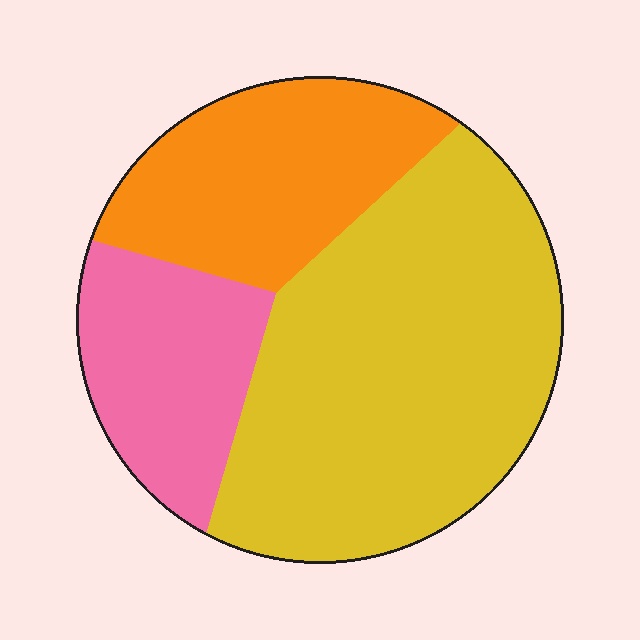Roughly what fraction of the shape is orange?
Orange takes up between a quarter and a half of the shape.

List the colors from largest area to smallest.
From largest to smallest: yellow, orange, pink.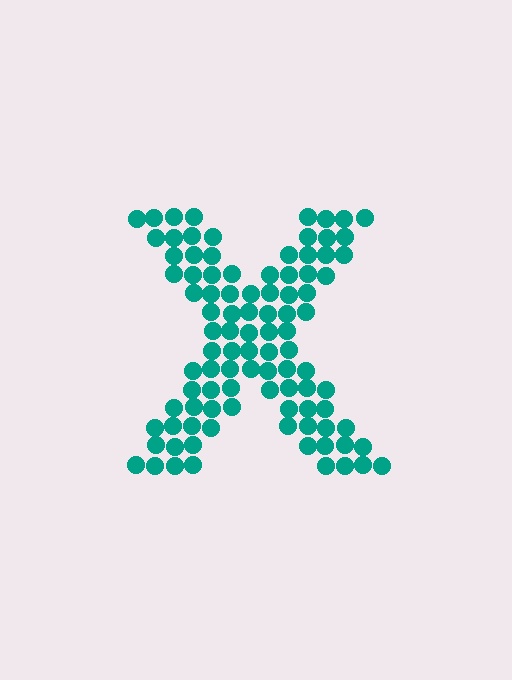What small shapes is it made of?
It is made of small circles.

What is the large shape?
The large shape is the letter X.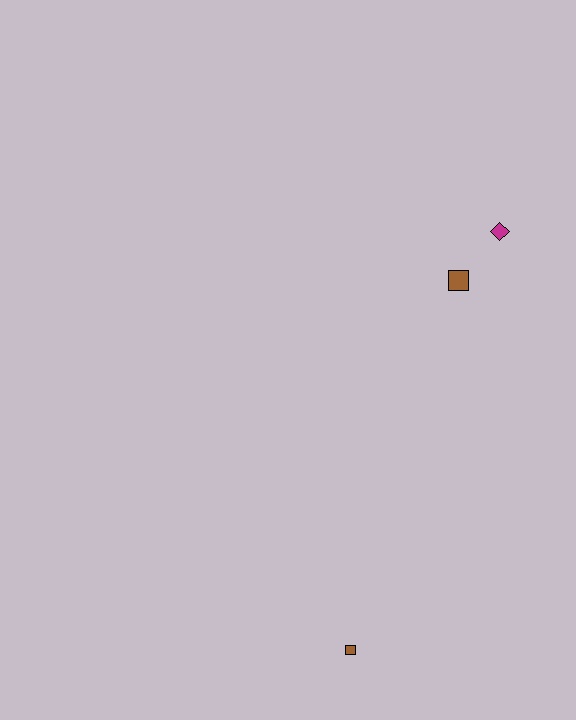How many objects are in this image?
There are 3 objects.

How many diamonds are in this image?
There is 1 diamond.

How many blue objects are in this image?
There are no blue objects.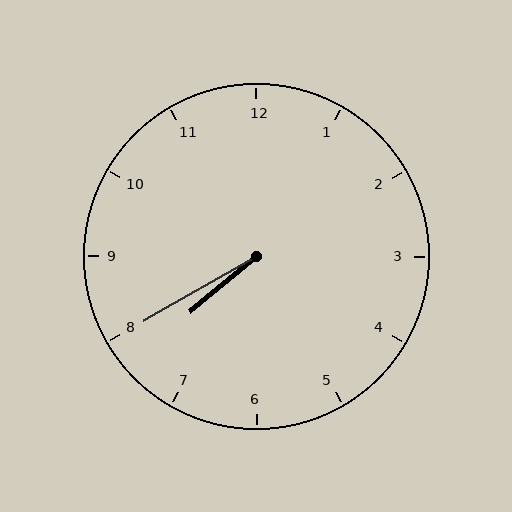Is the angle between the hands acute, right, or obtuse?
It is acute.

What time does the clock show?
7:40.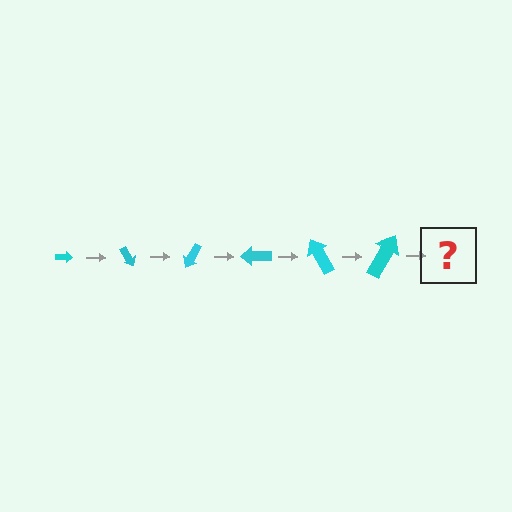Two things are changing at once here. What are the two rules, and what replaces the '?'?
The two rules are that the arrow grows larger each step and it rotates 60 degrees each step. The '?' should be an arrow, larger than the previous one and rotated 360 degrees from the start.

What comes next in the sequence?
The next element should be an arrow, larger than the previous one and rotated 360 degrees from the start.